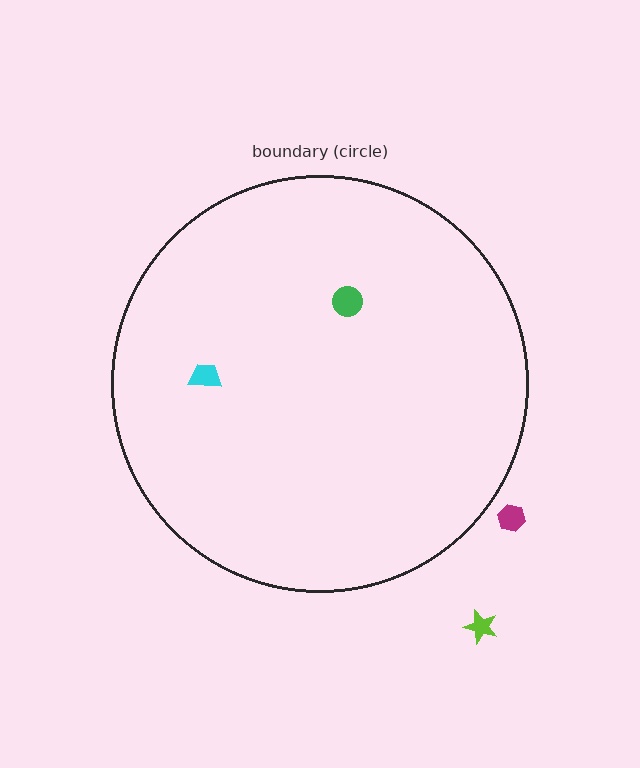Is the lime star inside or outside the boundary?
Outside.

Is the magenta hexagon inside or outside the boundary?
Outside.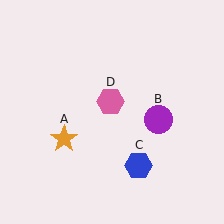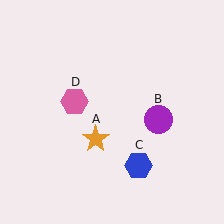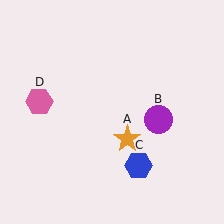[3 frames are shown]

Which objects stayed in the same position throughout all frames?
Purple circle (object B) and blue hexagon (object C) remained stationary.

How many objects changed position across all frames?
2 objects changed position: orange star (object A), pink hexagon (object D).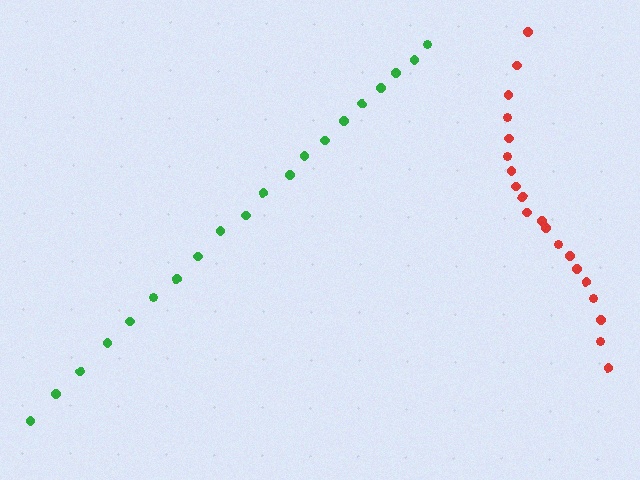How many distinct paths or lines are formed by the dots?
There are 2 distinct paths.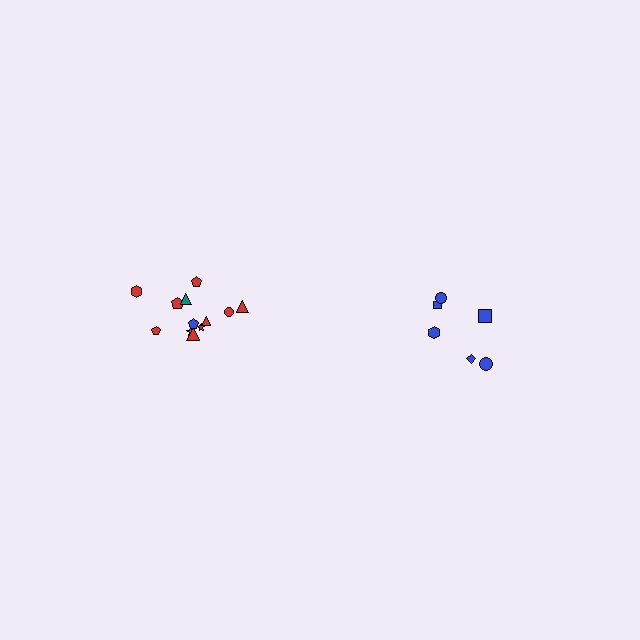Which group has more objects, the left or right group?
The left group.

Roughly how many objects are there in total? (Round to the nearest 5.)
Roughly 20 objects in total.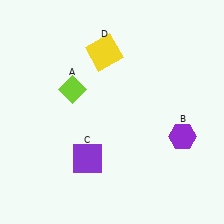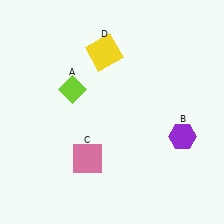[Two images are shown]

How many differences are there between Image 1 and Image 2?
There is 1 difference between the two images.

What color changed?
The square (C) changed from purple in Image 1 to pink in Image 2.